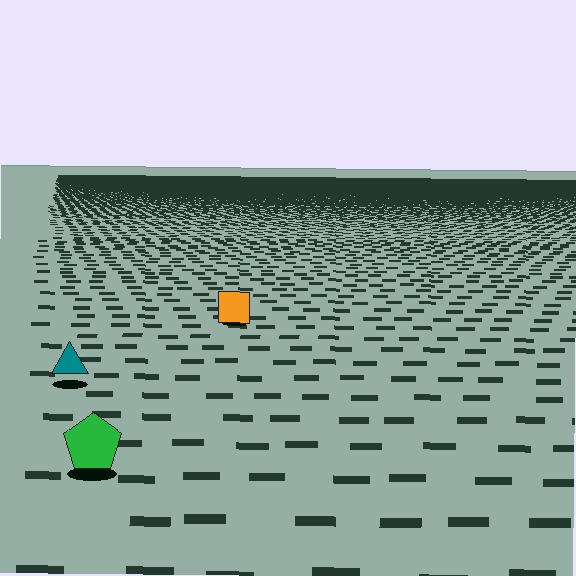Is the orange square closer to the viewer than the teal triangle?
No. The teal triangle is closer — you can tell from the texture gradient: the ground texture is coarser near it.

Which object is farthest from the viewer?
The orange square is farthest from the viewer. It appears smaller and the ground texture around it is denser.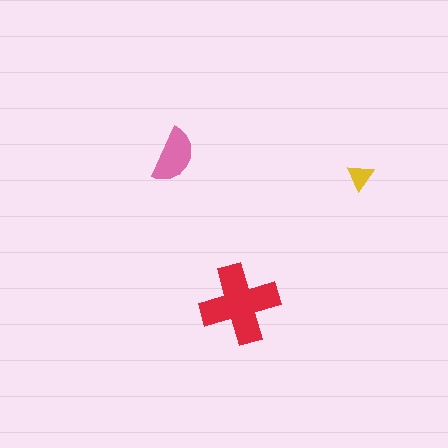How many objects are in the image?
There are 3 objects in the image.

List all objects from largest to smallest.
The red cross, the pink semicircle, the yellow triangle.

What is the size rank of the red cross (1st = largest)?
1st.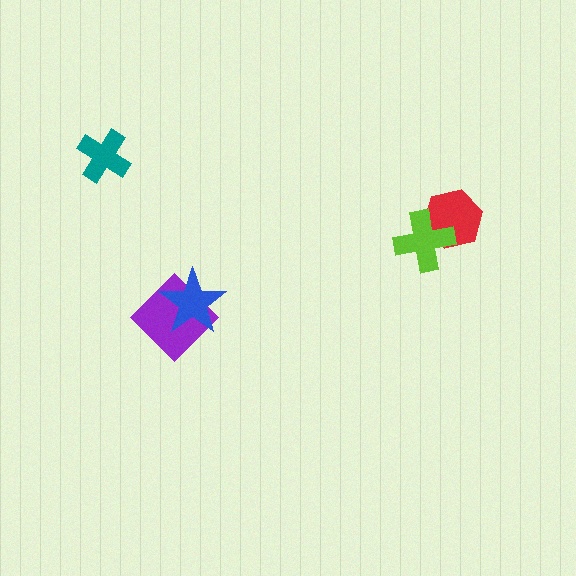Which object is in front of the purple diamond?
The blue star is in front of the purple diamond.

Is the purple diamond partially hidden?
Yes, it is partially covered by another shape.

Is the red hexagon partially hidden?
Yes, it is partially covered by another shape.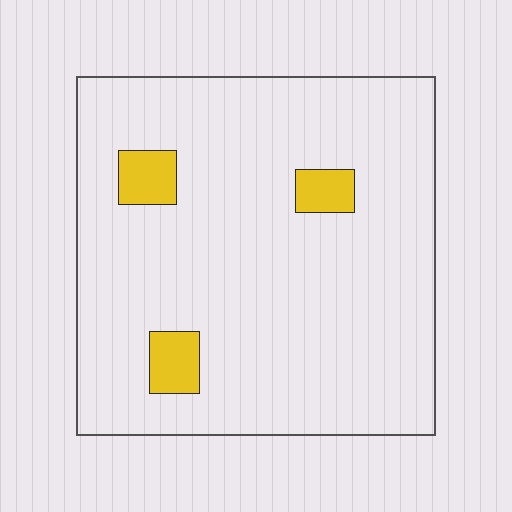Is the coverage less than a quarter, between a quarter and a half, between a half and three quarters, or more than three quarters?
Less than a quarter.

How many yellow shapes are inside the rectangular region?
3.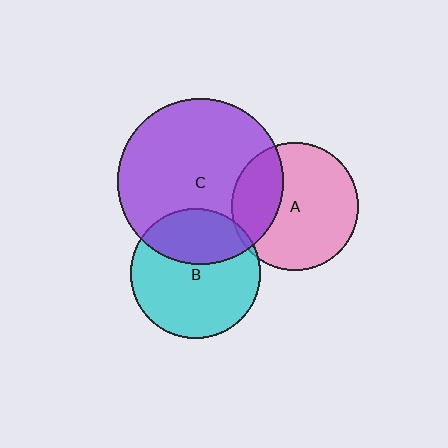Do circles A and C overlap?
Yes.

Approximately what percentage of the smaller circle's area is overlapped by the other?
Approximately 30%.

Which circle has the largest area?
Circle C (purple).